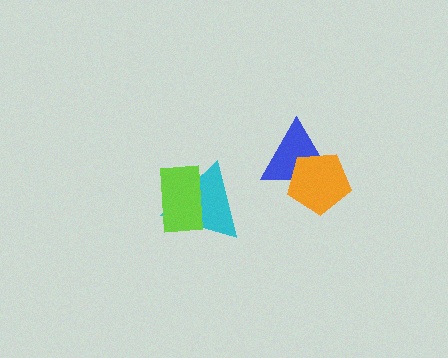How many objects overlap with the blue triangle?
1 object overlaps with the blue triangle.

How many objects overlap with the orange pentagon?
1 object overlaps with the orange pentagon.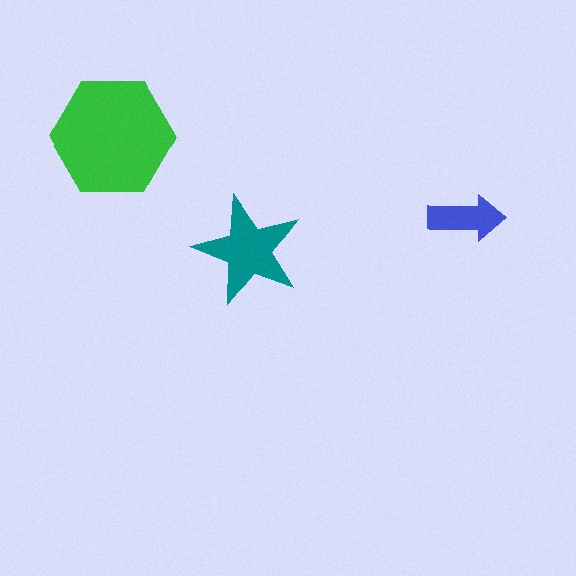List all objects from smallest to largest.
The blue arrow, the teal star, the green hexagon.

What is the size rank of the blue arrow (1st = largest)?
3rd.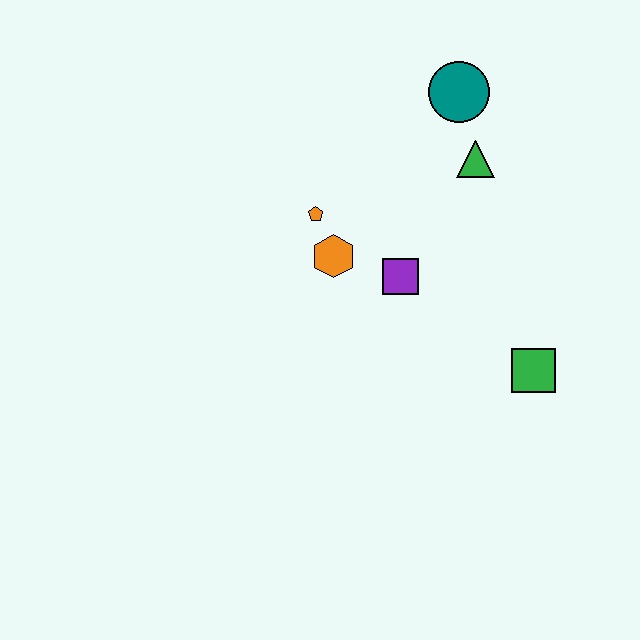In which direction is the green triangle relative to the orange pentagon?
The green triangle is to the right of the orange pentagon.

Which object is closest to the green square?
The purple square is closest to the green square.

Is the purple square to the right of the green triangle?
No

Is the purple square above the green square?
Yes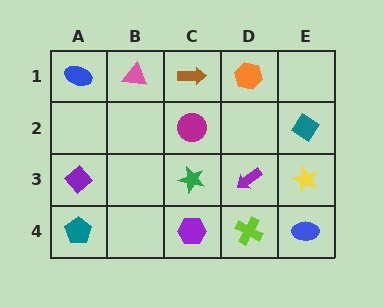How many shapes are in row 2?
2 shapes.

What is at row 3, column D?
A purple arrow.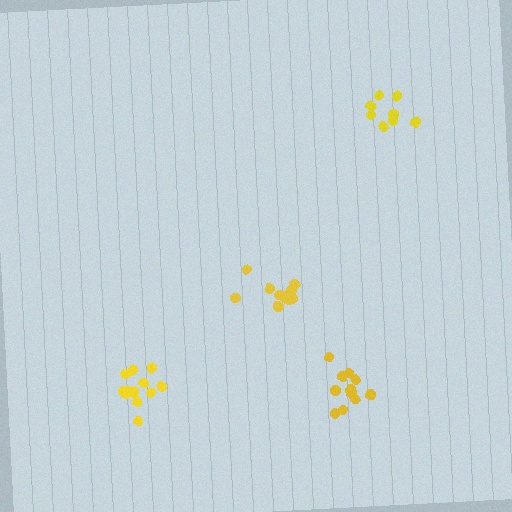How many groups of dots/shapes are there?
There are 4 groups.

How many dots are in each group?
Group 1: 12 dots, Group 2: 8 dots, Group 3: 11 dots, Group 4: 11 dots (42 total).